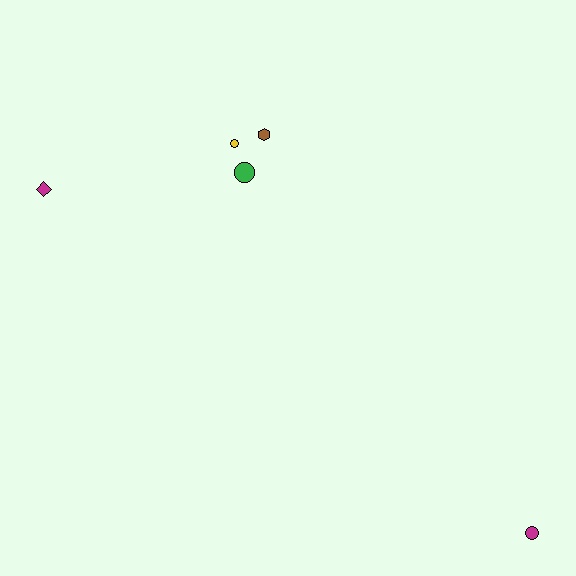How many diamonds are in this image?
There is 1 diamond.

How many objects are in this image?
There are 5 objects.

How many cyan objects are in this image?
There are no cyan objects.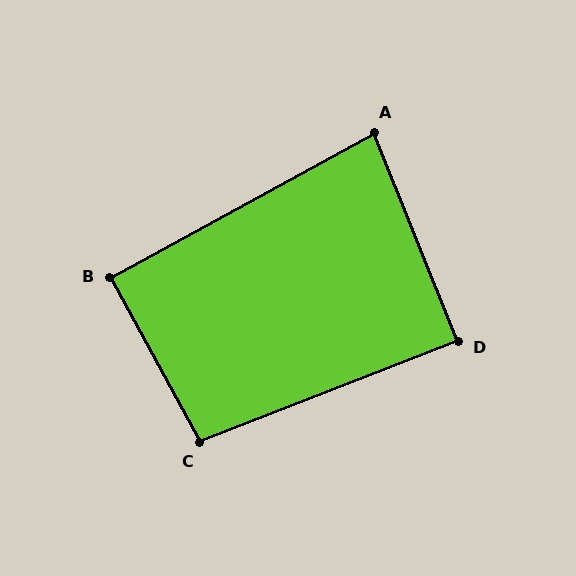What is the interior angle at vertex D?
Approximately 90 degrees (approximately right).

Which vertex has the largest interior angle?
C, at approximately 97 degrees.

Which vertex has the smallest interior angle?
A, at approximately 83 degrees.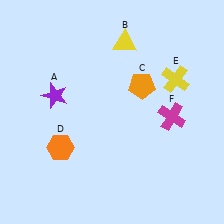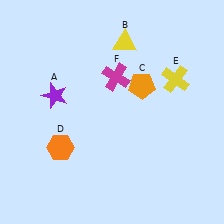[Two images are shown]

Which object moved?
The magenta cross (F) moved left.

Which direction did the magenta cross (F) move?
The magenta cross (F) moved left.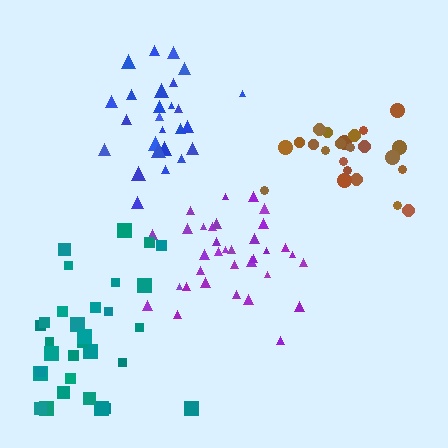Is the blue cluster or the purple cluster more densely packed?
Purple.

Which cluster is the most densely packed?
Purple.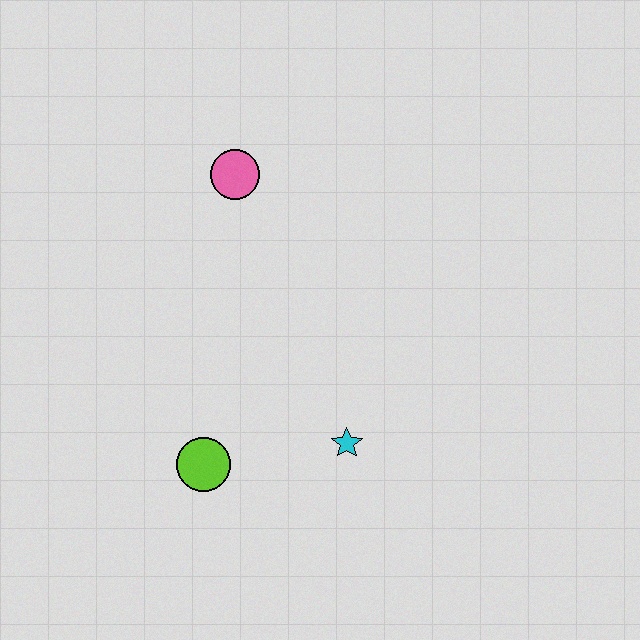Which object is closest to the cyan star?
The lime circle is closest to the cyan star.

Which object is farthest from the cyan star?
The pink circle is farthest from the cyan star.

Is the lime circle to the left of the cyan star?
Yes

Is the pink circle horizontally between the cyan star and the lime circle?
Yes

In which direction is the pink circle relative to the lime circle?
The pink circle is above the lime circle.